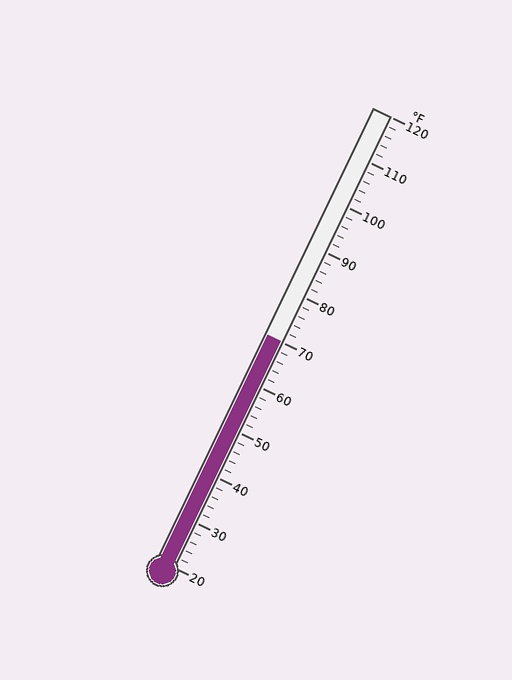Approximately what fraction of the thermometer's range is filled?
The thermometer is filled to approximately 50% of its range.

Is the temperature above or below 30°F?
The temperature is above 30°F.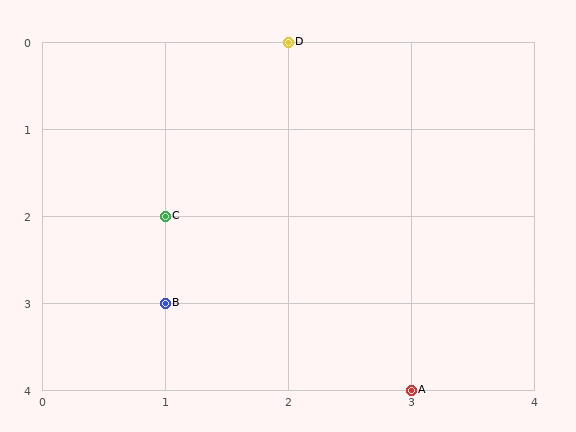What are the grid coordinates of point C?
Point C is at grid coordinates (1, 2).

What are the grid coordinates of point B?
Point B is at grid coordinates (1, 3).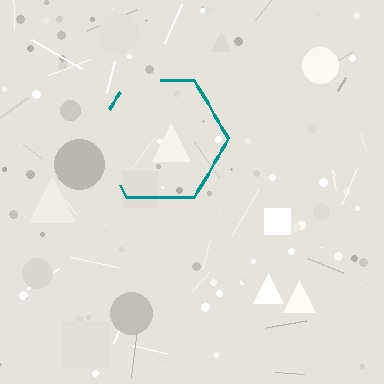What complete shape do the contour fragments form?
The contour fragments form a hexagon.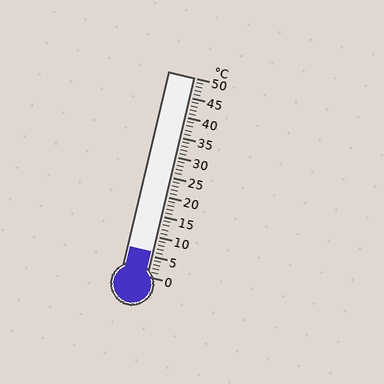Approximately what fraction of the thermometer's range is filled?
The thermometer is filled to approximately 10% of its range.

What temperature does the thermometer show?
The thermometer shows approximately 6°C.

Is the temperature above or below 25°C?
The temperature is below 25°C.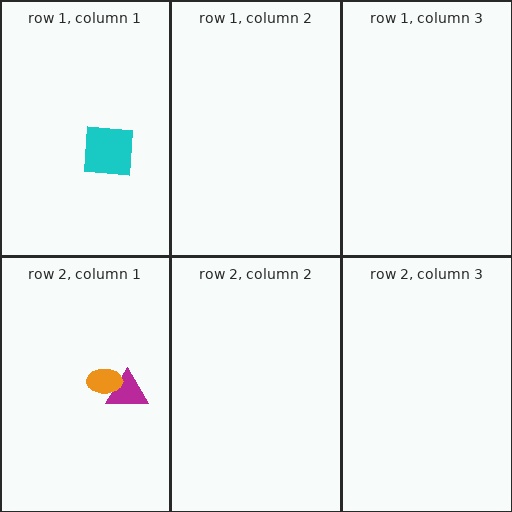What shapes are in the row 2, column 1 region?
The magenta triangle, the orange ellipse.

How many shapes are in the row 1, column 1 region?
1.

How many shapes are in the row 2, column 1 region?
2.